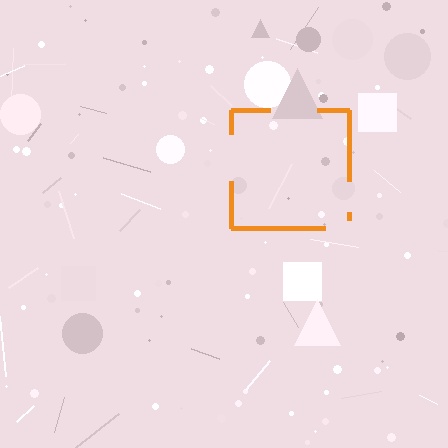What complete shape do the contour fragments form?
The contour fragments form a square.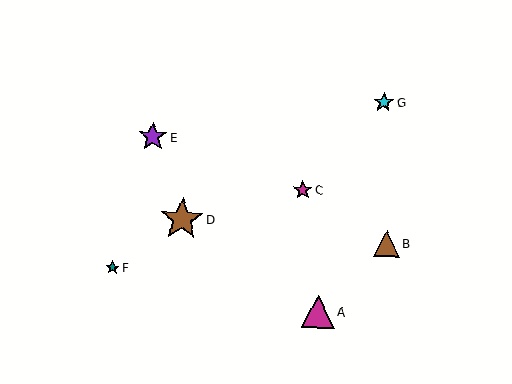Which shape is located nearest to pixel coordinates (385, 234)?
The brown triangle (labeled B) at (386, 243) is nearest to that location.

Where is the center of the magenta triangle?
The center of the magenta triangle is at (318, 311).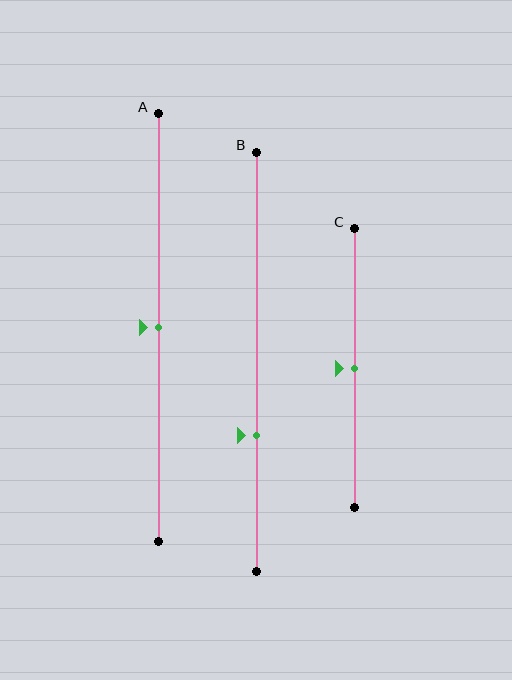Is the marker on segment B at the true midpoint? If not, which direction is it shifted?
No, the marker on segment B is shifted downward by about 18% of the segment length.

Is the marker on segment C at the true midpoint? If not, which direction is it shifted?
Yes, the marker on segment C is at the true midpoint.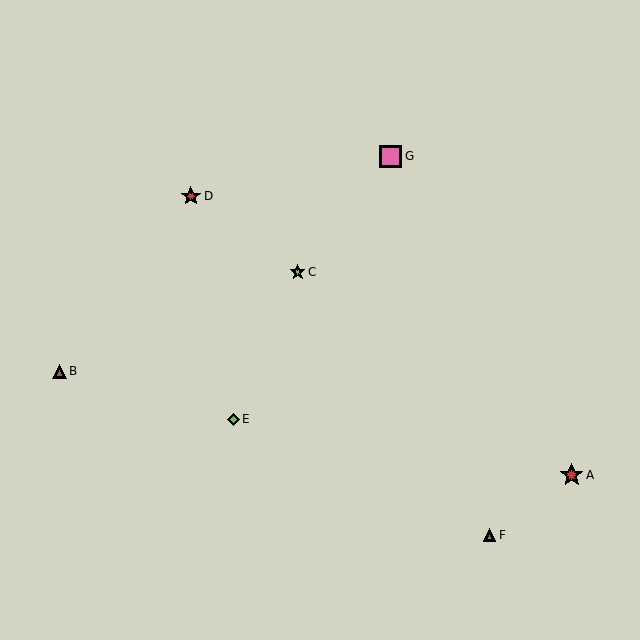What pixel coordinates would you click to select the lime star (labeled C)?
Click at (298, 272) to select the lime star C.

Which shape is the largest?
The red star (labeled A) is the largest.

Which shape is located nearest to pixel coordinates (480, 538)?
The green triangle (labeled F) at (489, 535) is nearest to that location.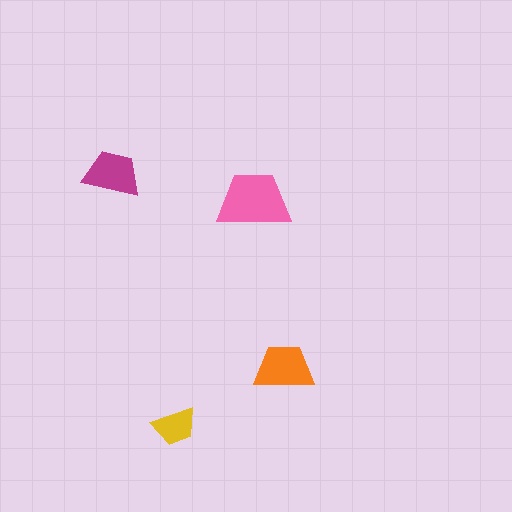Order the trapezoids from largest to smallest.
the pink one, the orange one, the magenta one, the yellow one.